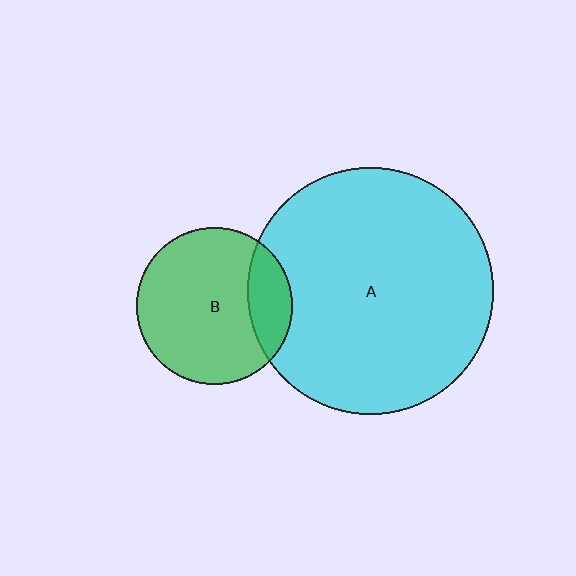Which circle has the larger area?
Circle A (cyan).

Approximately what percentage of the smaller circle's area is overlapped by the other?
Approximately 20%.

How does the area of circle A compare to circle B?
Approximately 2.5 times.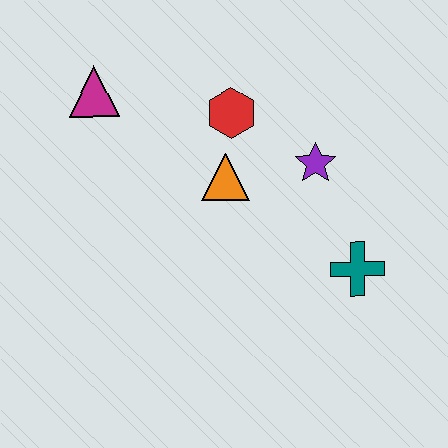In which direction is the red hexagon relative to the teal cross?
The red hexagon is above the teal cross.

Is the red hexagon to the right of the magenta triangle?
Yes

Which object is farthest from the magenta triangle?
The teal cross is farthest from the magenta triangle.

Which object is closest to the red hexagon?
The orange triangle is closest to the red hexagon.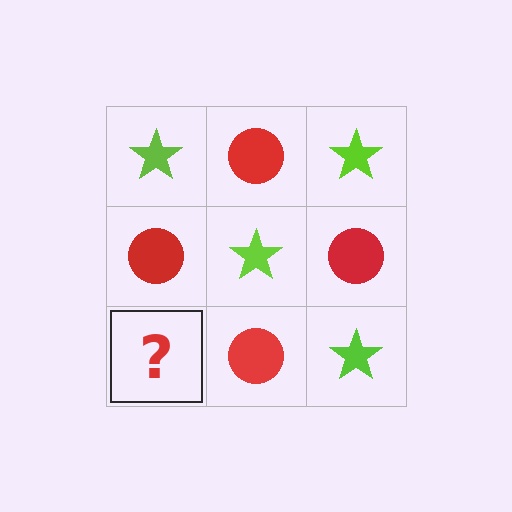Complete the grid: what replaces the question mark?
The question mark should be replaced with a lime star.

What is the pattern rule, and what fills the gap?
The rule is that it alternates lime star and red circle in a checkerboard pattern. The gap should be filled with a lime star.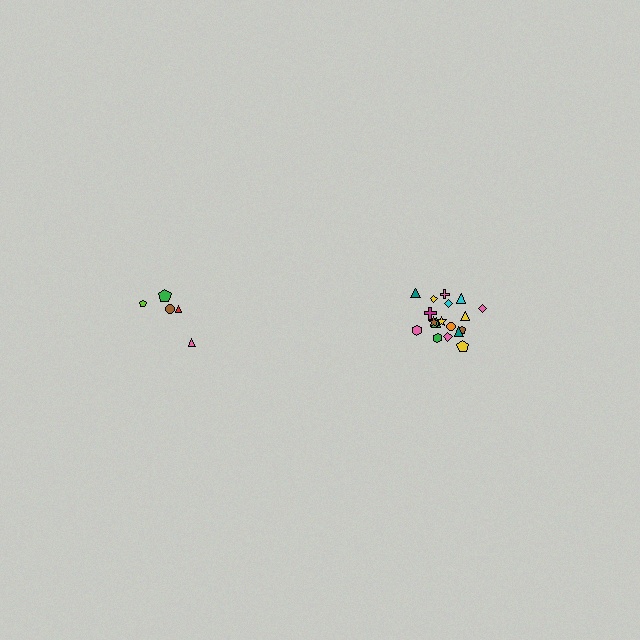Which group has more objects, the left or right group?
The right group.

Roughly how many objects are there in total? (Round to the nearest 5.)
Roughly 25 objects in total.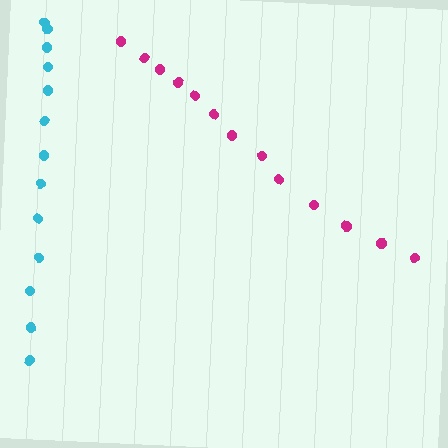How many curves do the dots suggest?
There are 2 distinct paths.